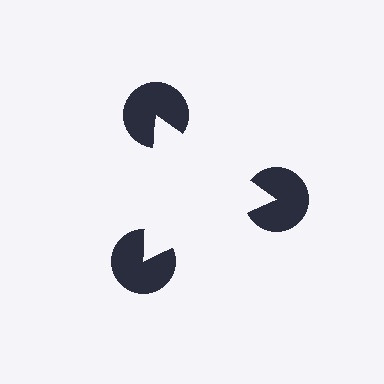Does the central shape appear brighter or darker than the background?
It typically appears slightly brighter than the background, even though no actual brightness change is drawn.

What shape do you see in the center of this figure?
An illusory triangle — its edges are inferred from the aligned wedge cuts in the pac-man discs, not physically drawn.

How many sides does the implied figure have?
3 sides.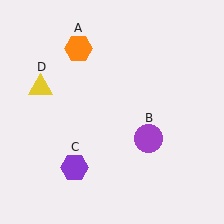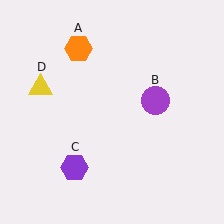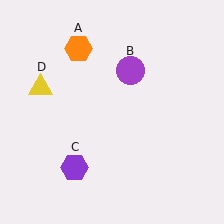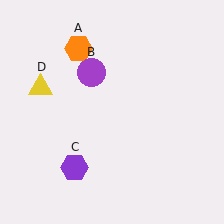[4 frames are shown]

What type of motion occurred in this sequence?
The purple circle (object B) rotated counterclockwise around the center of the scene.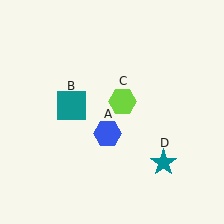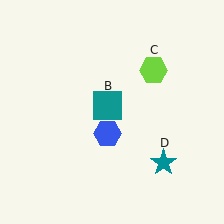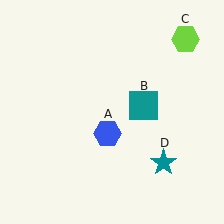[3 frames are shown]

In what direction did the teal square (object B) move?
The teal square (object B) moved right.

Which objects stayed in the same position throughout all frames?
Blue hexagon (object A) and teal star (object D) remained stationary.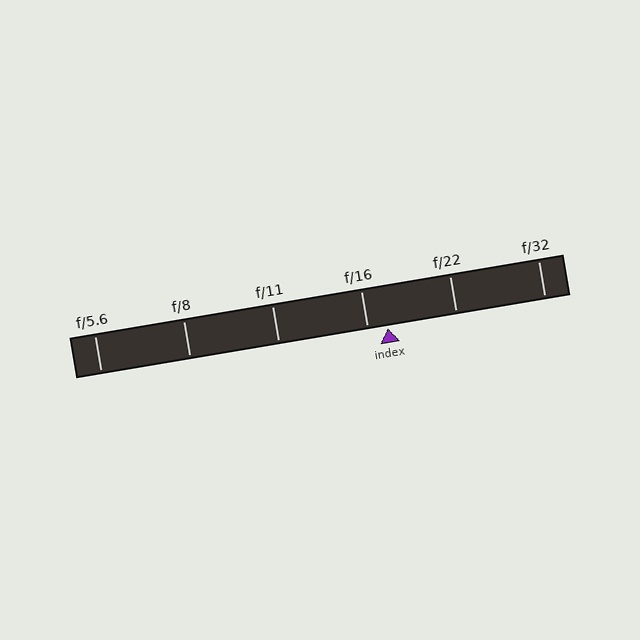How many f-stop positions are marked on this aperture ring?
There are 6 f-stop positions marked.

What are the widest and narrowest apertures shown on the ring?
The widest aperture shown is f/5.6 and the narrowest is f/32.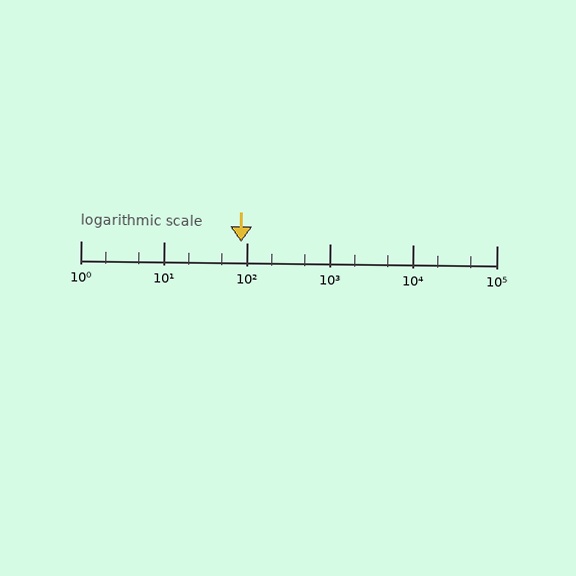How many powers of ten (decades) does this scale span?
The scale spans 5 decades, from 1 to 100000.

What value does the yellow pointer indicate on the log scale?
The pointer indicates approximately 84.